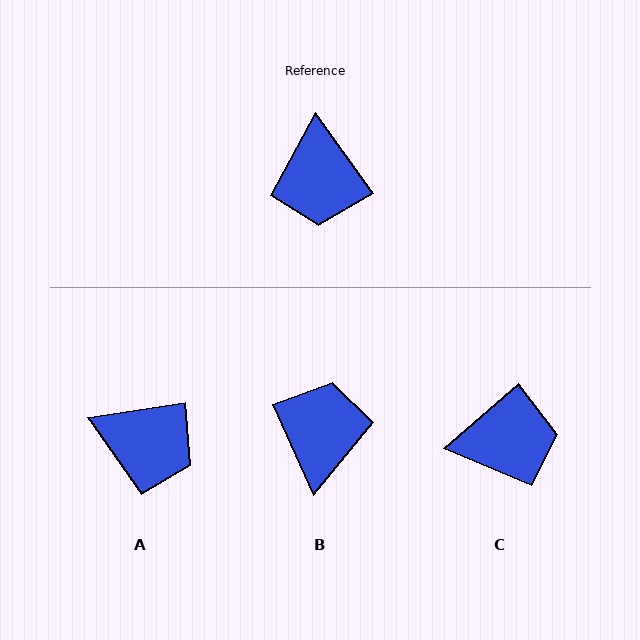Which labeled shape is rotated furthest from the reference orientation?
B, about 169 degrees away.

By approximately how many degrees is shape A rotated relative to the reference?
Approximately 63 degrees counter-clockwise.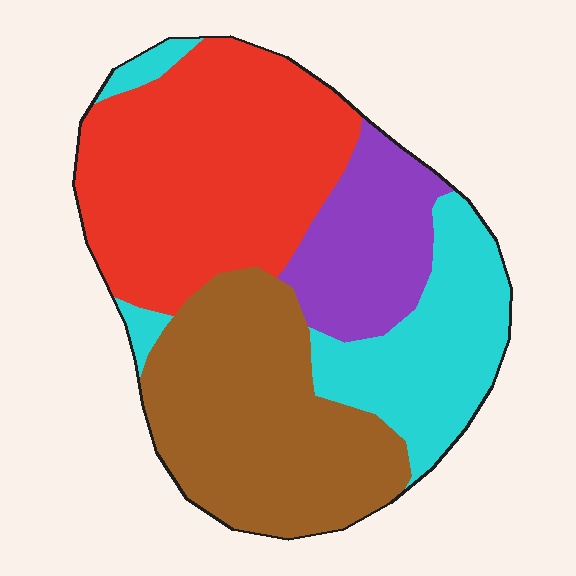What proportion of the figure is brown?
Brown covers 30% of the figure.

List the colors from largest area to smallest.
From largest to smallest: red, brown, cyan, purple.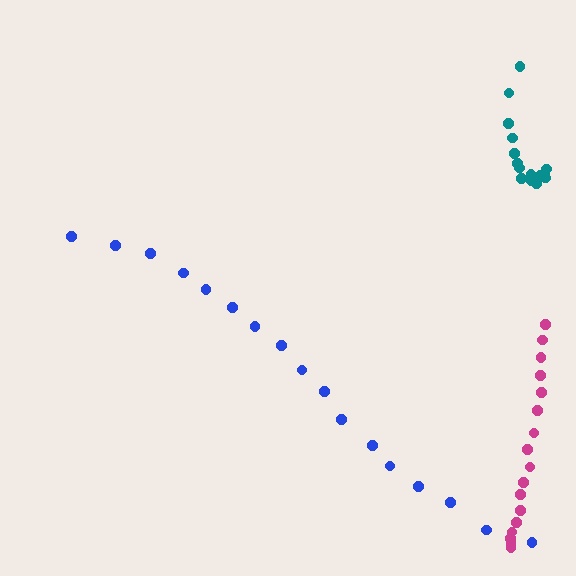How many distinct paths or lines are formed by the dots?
There are 3 distinct paths.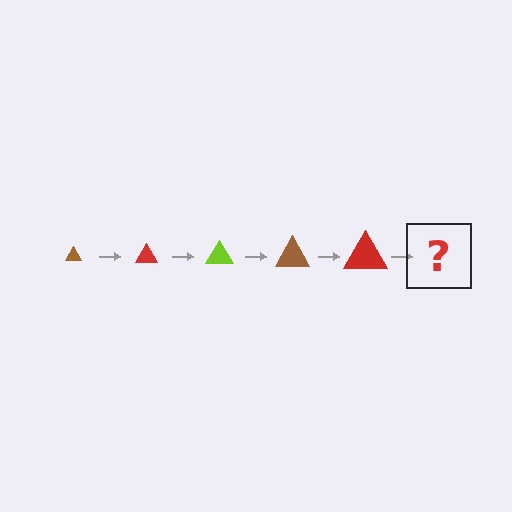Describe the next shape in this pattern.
It should be a lime triangle, larger than the previous one.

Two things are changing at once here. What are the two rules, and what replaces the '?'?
The two rules are that the triangle grows larger each step and the color cycles through brown, red, and lime. The '?' should be a lime triangle, larger than the previous one.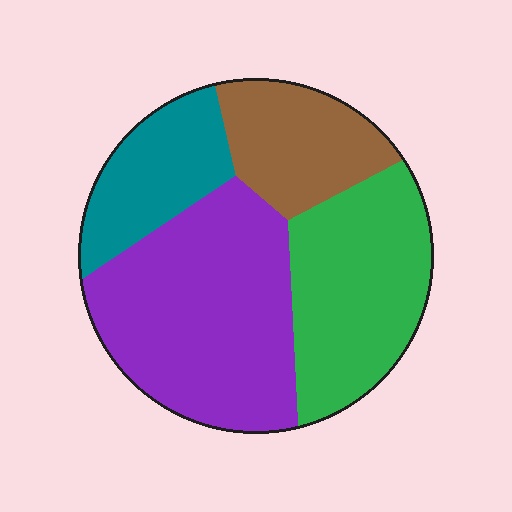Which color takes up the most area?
Purple, at roughly 40%.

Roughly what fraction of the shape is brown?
Brown takes up about one sixth (1/6) of the shape.